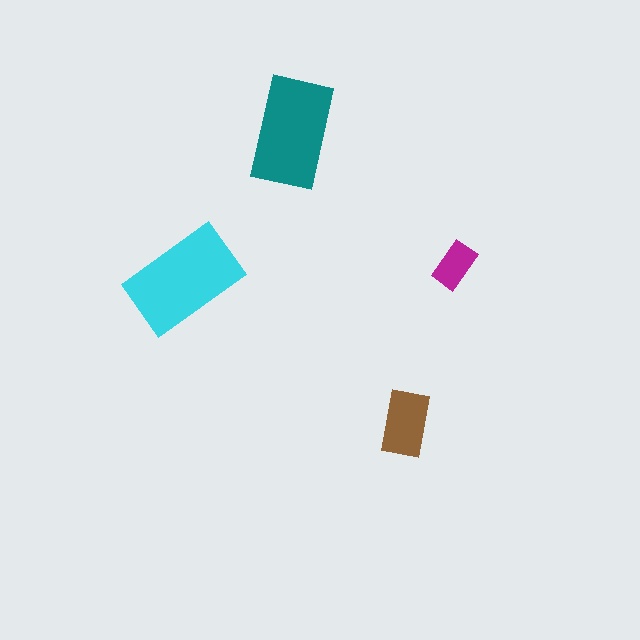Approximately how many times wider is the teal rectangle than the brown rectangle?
About 1.5 times wider.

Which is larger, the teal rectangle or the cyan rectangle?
The cyan one.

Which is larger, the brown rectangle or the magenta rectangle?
The brown one.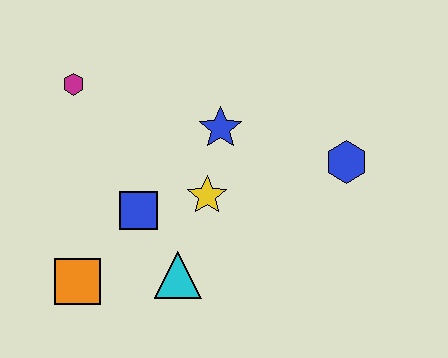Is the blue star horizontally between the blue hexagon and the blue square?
Yes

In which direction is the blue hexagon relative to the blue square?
The blue hexagon is to the right of the blue square.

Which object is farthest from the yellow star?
The magenta hexagon is farthest from the yellow star.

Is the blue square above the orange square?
Yes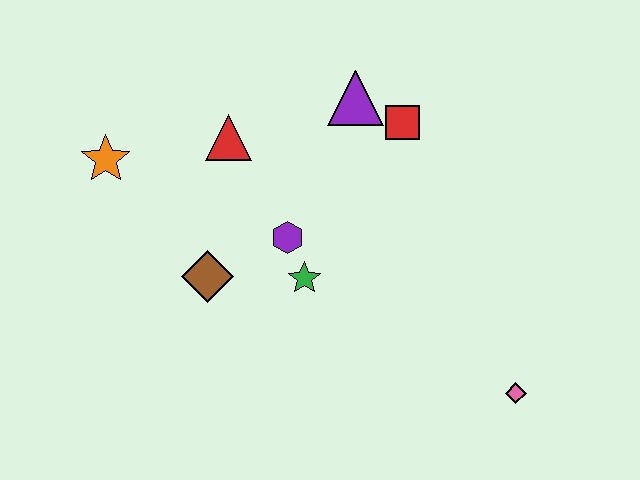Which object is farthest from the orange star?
The pink diamond is farthest from the orange star.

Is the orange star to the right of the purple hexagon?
No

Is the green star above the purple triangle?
No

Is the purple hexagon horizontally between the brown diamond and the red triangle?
No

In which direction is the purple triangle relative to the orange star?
The purple triangle is to the right of the orange star.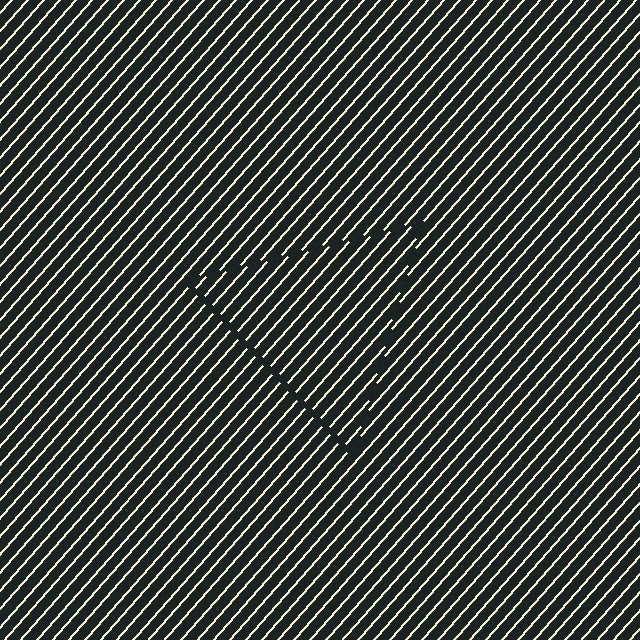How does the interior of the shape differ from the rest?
The interior of the shape contains the same grating, shifted by half a period — the contour is defined by the phase discontinuity where line-ends from the inner and outer gratings abut.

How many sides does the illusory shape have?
3 sides — the line-ends trace a triangle.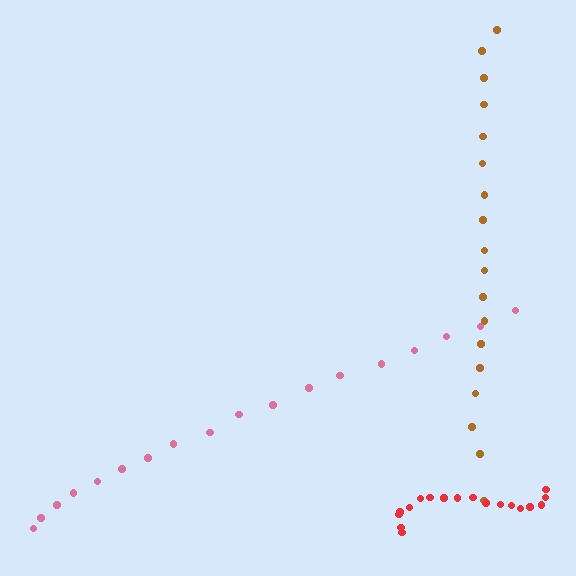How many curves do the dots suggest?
There are 3 distinct paths.